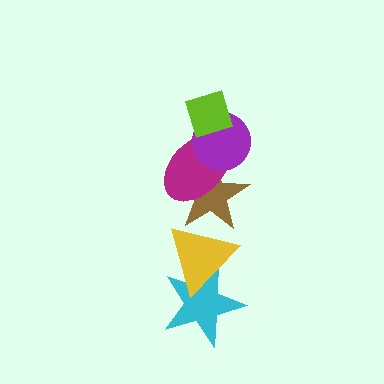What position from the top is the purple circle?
The purple circle is 2nd from the top.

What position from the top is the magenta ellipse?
The magenta ellipse is 3rd from the top.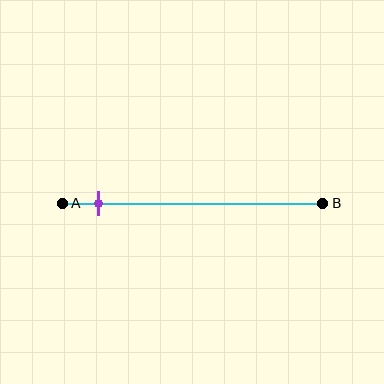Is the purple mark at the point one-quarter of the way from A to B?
No, the mark is at about 15% from A, not at the 25% one-quarter point.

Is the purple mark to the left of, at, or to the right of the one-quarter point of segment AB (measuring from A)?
The purple mark is to the left of the one-quarter point of segment AB.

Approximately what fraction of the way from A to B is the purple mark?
The purple mark is approximately 15% of the way from A to B.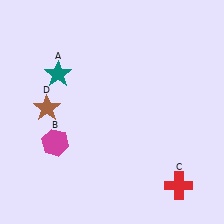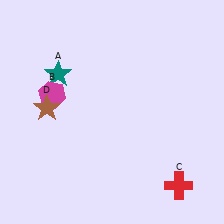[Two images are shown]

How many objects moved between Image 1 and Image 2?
1 object moved between the two images.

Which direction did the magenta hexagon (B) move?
The magenta hexagon (B) moved up.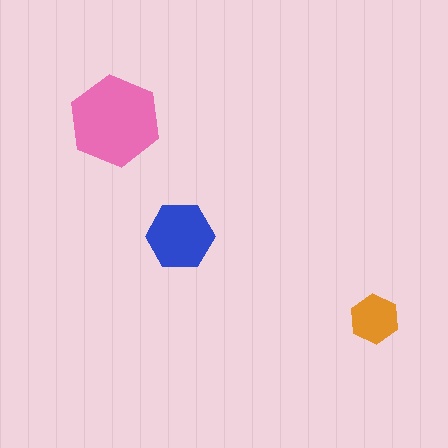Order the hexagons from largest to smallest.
the pink one, the blue one, the orange one.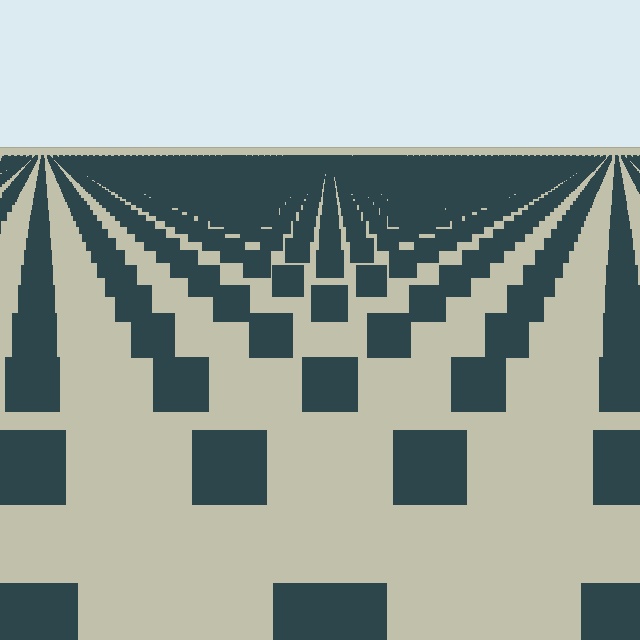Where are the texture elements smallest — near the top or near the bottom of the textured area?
Near the top.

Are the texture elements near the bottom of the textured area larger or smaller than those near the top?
Larger. Near the bottom, elements are closer to the viewer and appear at a bigger on-screen size.